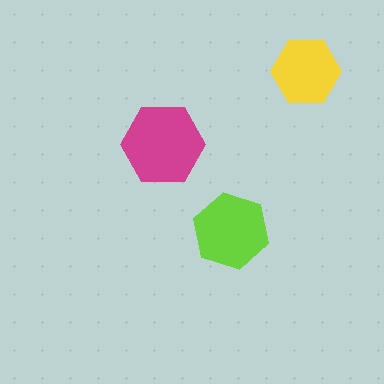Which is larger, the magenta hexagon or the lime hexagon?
The magenta one.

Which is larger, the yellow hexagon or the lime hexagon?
The lime one.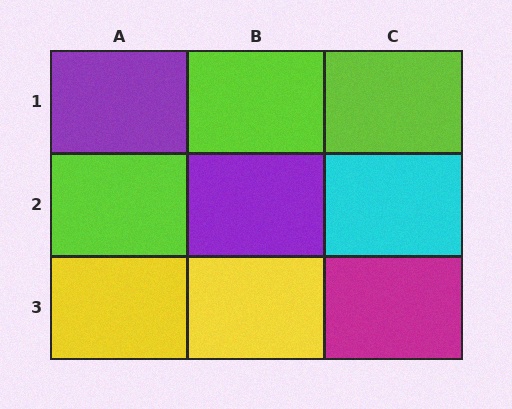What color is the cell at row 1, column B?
Lime.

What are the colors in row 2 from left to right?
Lime, purple, cyan.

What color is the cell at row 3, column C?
Magenta.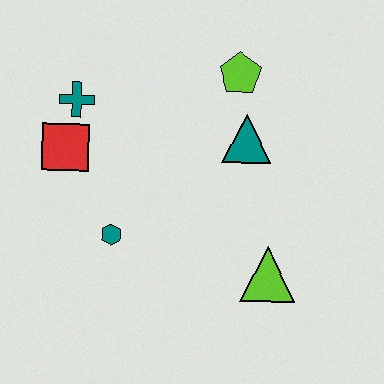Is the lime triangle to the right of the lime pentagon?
Yes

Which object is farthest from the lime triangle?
The teal cross is farthest from the lime triangle.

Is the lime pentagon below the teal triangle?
No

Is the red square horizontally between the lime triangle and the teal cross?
No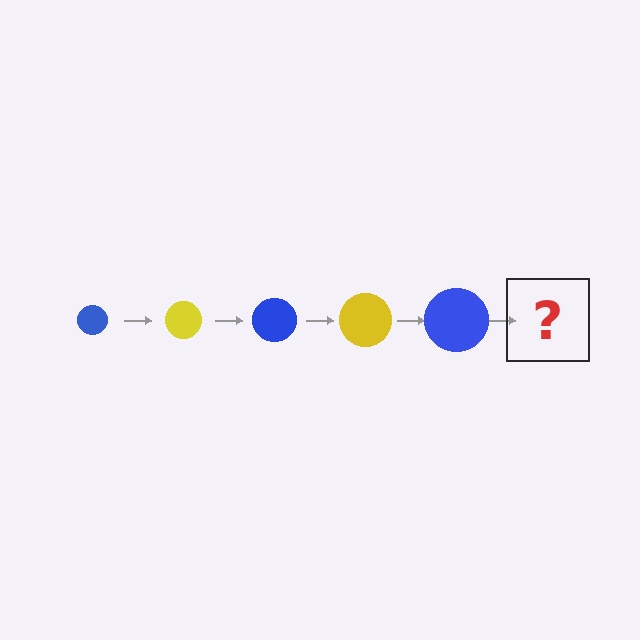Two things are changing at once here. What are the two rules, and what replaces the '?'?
The two rules are that the circle grows larger each step and the color cycles through blue and yellow. The '?' should be a yellow circle, larger than the previous one.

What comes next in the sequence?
The next element should be a yellow circle, larger than the previous one.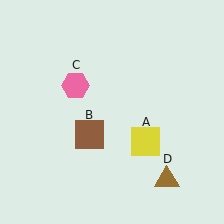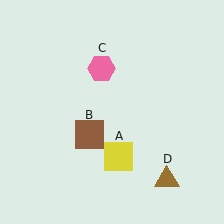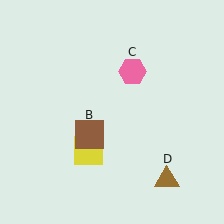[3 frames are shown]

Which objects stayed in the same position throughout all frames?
Brown square (object B) and brown triangle (object D) remained stationary.